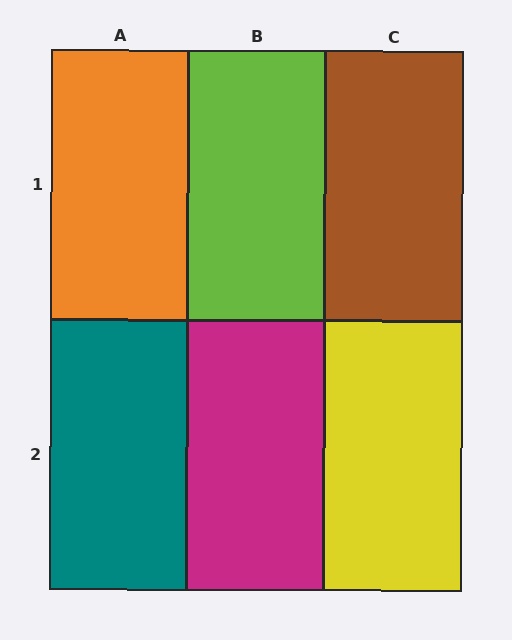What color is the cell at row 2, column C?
Yellow.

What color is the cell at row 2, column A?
Teal.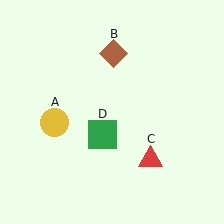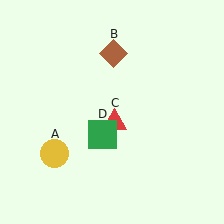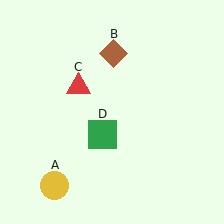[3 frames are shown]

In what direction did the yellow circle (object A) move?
The yellow circle (object A) moved down.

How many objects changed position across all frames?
2 objects changed position: yellow circle (object A), red triangle (object C).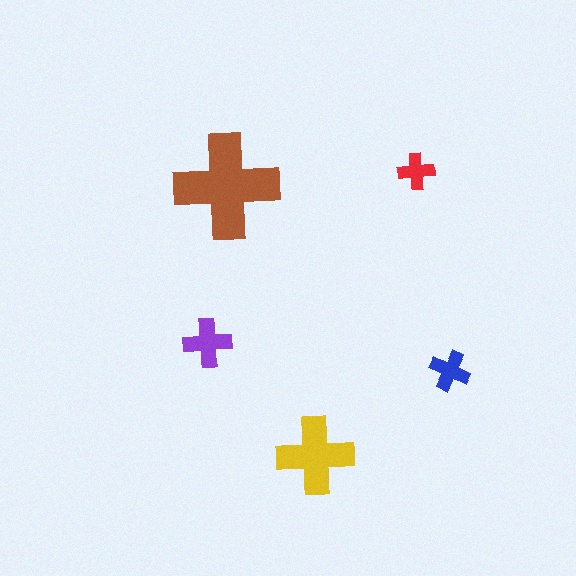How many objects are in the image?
There are 5 objects in the image.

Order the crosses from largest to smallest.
the brown one, the yellow one, the purple one, the blue one, the red one.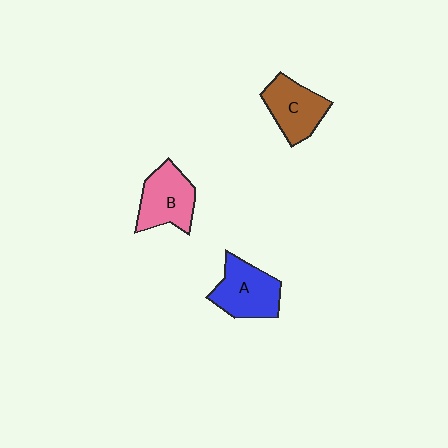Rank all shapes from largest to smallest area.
From largest to smallest: A (blue), B (pink), C (brown).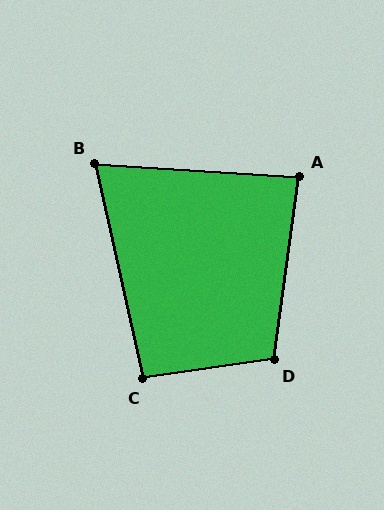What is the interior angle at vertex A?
Approximately 86 degrees (approximately right).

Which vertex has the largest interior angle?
D, at approximately 106 degrees.